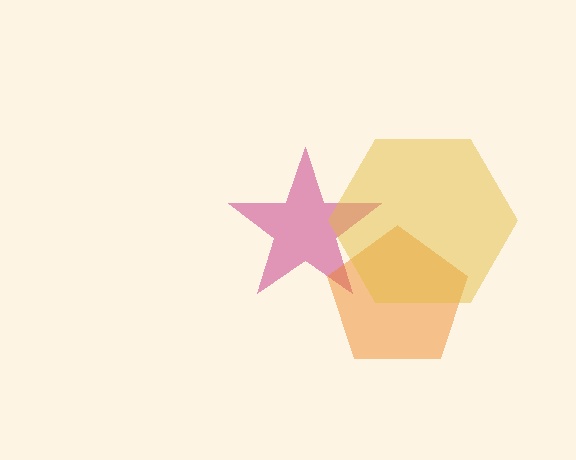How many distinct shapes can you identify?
There are 3 distinct shapes: a magenta star, an orange pentagon, a yellow hexagon.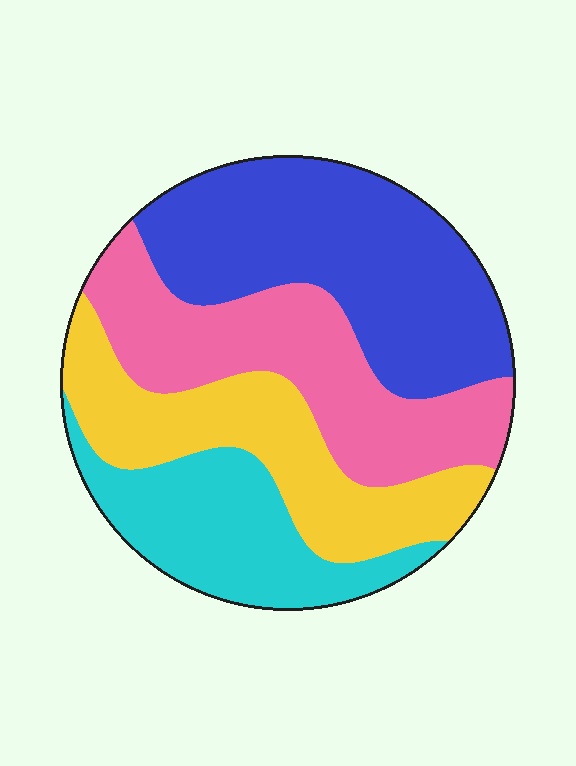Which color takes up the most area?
Blue, at roughly 30%.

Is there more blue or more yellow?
Blue.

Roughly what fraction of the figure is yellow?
Yellow covers 23% of the figure.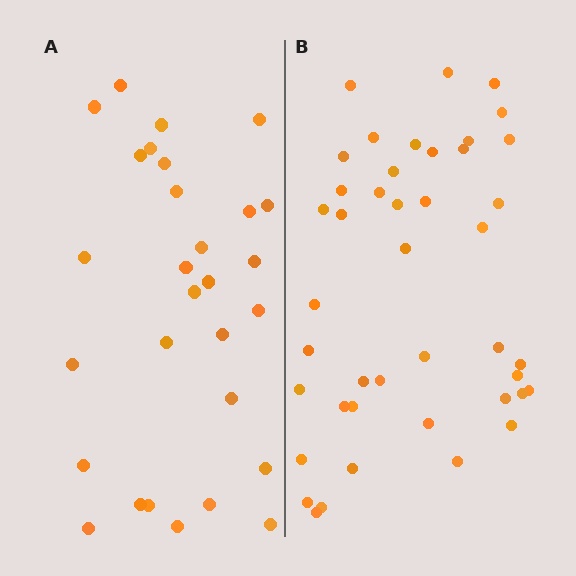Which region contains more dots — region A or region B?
Region B (the right region) has more dots.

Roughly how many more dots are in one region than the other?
Region B has approximately 15 more dots than region A.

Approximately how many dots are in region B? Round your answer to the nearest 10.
About 40 dots. (The exact count is 43, which rounds to 40.)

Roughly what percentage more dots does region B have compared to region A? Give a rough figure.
About 50% more.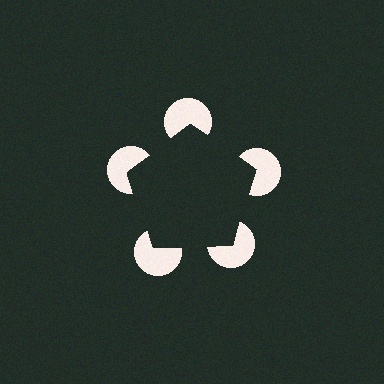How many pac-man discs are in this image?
There are 5 — one at each vertex of the illusory pentagon.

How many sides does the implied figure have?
5 sides.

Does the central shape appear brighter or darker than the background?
It typically appears slightly darker than the background, even though no actual brightness change is drawn.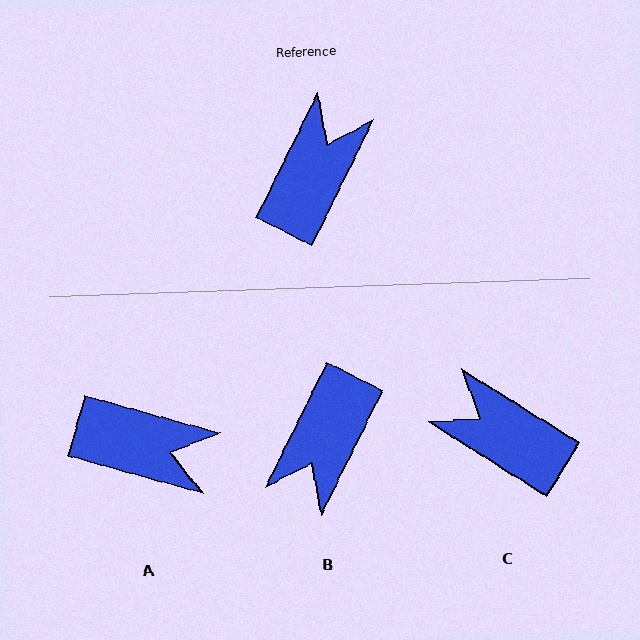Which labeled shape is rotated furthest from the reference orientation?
B, about 180 degrees away.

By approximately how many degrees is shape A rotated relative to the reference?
Approximately 79 degrees clockwise.